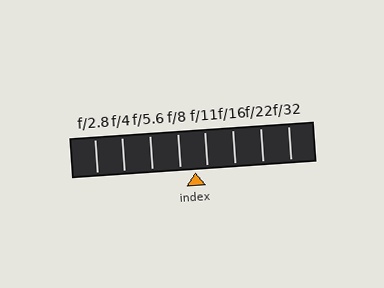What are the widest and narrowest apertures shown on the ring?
The widest aperture shown is f/2.8 and the narrowest is f/32.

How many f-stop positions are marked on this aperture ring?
There are 8 f-stop positions marked.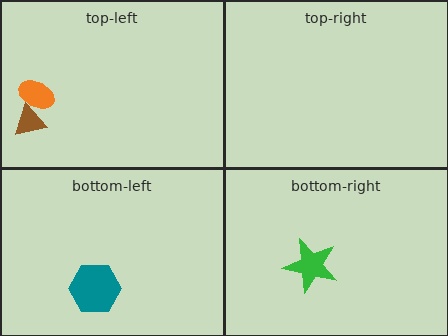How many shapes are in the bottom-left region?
1.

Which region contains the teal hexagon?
The bottom-left region.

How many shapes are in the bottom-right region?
1.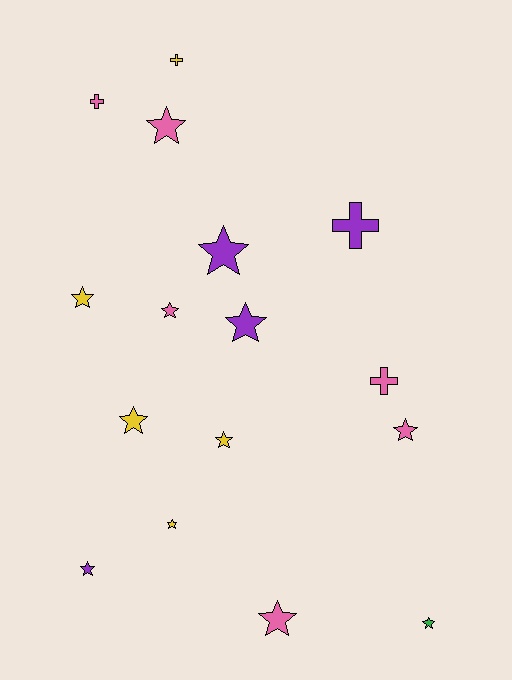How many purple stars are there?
There are 3 purple stars.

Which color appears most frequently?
Pink, with 6 objects.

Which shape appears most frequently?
Star, with 12 objects.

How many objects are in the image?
There are 16 objects.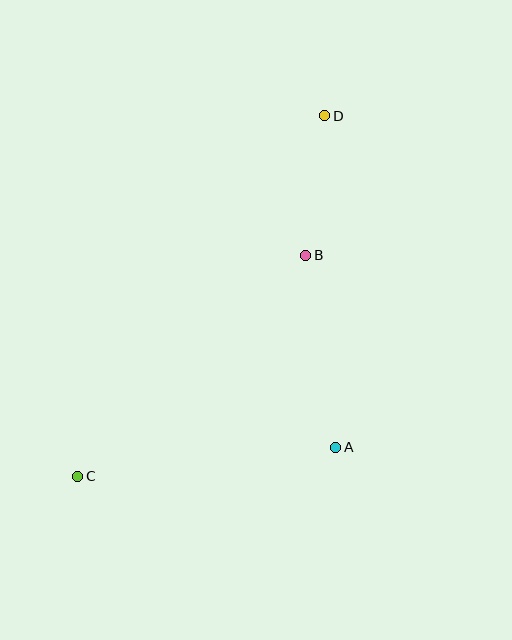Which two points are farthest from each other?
Points C and D are farthest from each other.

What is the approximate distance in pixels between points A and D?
The distance between A and D is approximately 332 pixels.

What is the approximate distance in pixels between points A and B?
The distance between A and B is approximately 194 pixels.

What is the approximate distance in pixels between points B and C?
The distance between B and C is approximately 317 pixels.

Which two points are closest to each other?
Points B and D are closest to each other.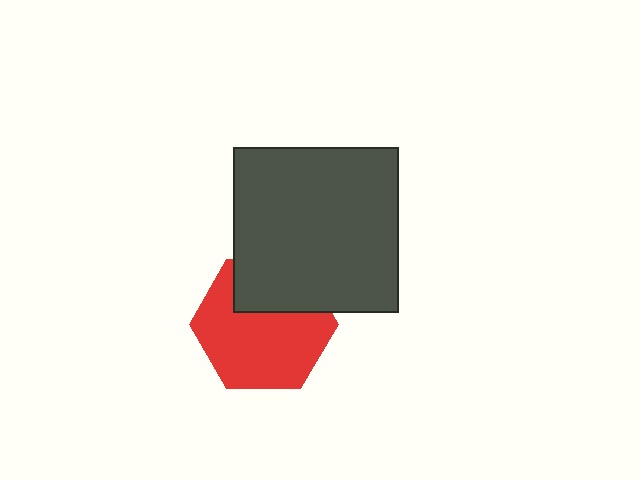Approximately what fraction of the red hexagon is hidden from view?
Roughly 31% of the red hexagon is hidden behind the dark gray square.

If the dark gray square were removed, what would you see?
You would see the complete red hexagon.